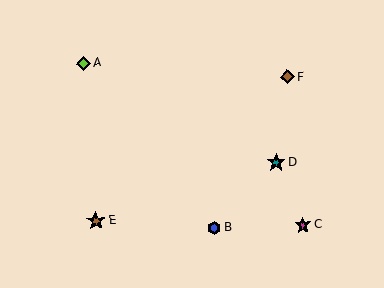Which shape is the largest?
The brown star (labeled E) is the largest.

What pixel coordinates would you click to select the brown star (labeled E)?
Click at (96, 221) to select the brown star E.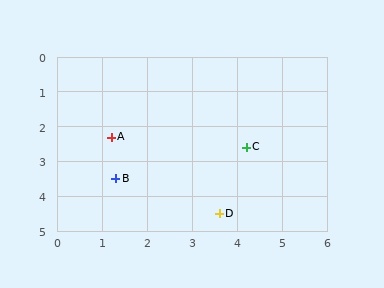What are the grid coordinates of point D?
Point D is at approximately (3.6, 4.5).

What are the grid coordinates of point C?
Point C is at approximately (4.2, 2.6).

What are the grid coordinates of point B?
Point B is at approximately (1.3, 3.5).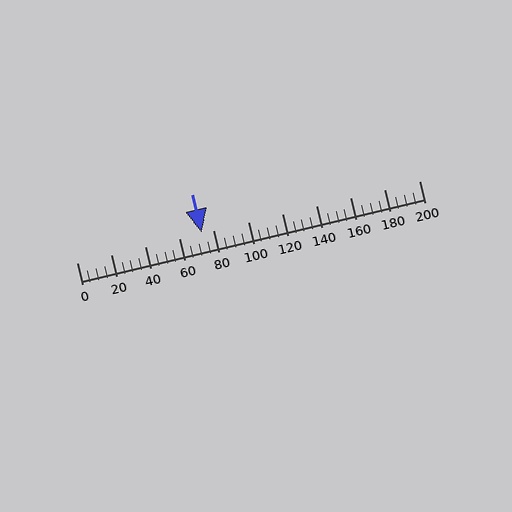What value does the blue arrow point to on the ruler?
The blue arrow points to approximately 73.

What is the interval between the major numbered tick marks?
The major tick marks are spaced 20 units apart.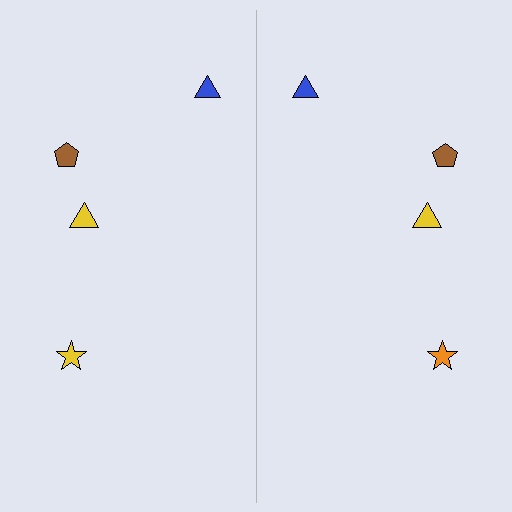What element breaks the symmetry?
The orange star on the right side breaks the symmetry — its mirror counterpart is yellow.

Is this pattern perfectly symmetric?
No, the pattern is not perfectly symmetric. The orange star on the right side breaks the symmetry — its mirror counterpart is yellow.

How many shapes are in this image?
There are 8 shapes in this image.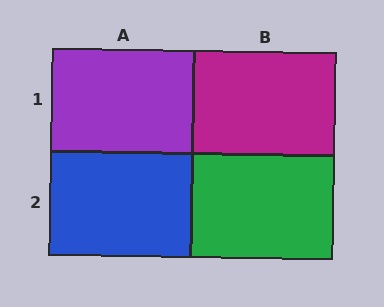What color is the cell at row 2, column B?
Green.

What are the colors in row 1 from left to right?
Purple, magenta.